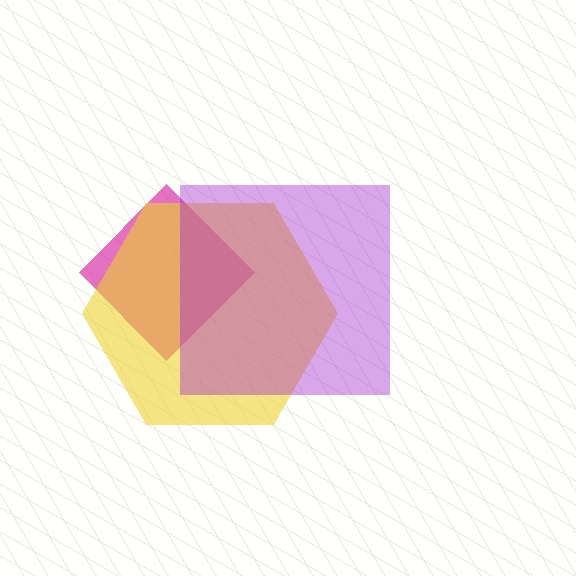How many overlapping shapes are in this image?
There are 3 overlapping shapes in the image.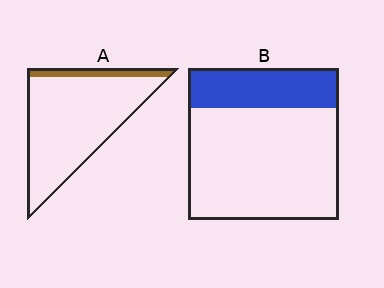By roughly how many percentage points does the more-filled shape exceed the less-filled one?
By roughly 15 percentage points (B over A).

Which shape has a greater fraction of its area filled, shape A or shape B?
Shape B.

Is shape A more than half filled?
No.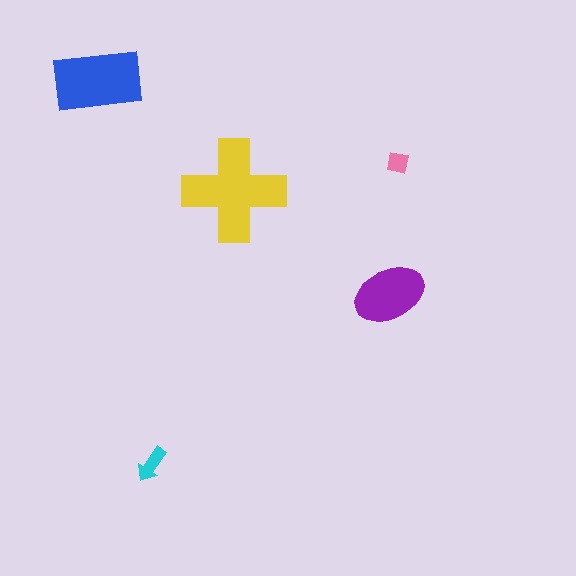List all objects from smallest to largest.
The pink square, the cyan arrow, the purple ellipse, the blue rectangle, the yellow cross.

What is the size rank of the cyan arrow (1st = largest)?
4th.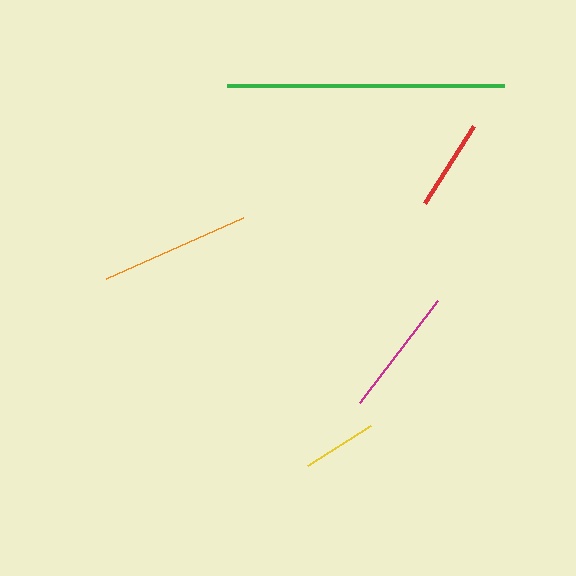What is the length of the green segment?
The green segment is approximately 277 pixels long.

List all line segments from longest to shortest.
From longest to shortest: green, orange, magenta, red, yellow.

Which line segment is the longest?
The green line is the longest at approximately 277 pixels.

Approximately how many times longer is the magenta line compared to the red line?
The magenta line is approximately 1.4 times the length of the red line.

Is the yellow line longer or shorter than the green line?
The green line is longer than the yellow line.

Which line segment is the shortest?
The yellow line is the shortest at approximately 75 pixels.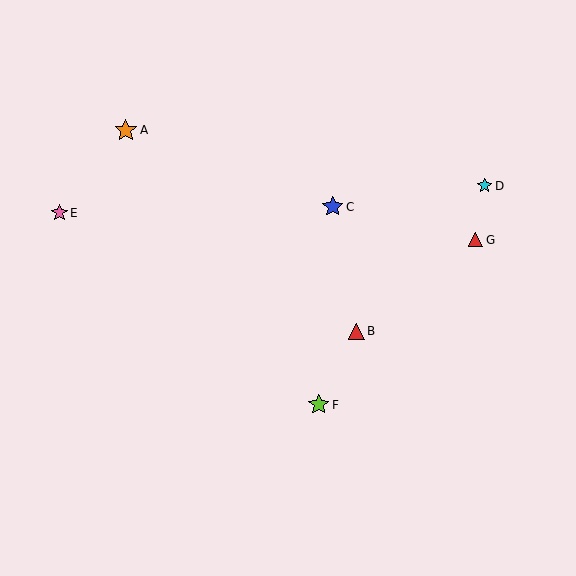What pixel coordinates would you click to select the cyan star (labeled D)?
Click at (484, 186) to select the cyan star D.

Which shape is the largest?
The orange star (labeled A) is the largest.